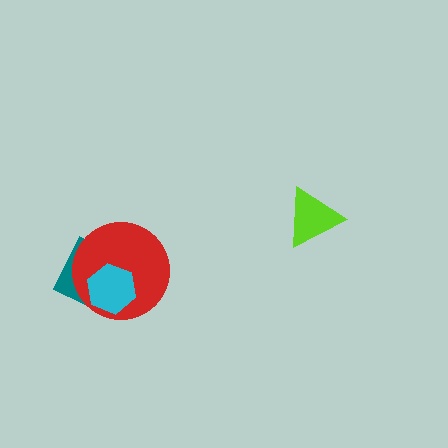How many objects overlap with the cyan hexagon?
2 objects overlap with the cyan hexagon.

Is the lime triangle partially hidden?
No, no other shape covers it.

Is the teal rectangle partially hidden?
Yes, it is partially covered by another shape.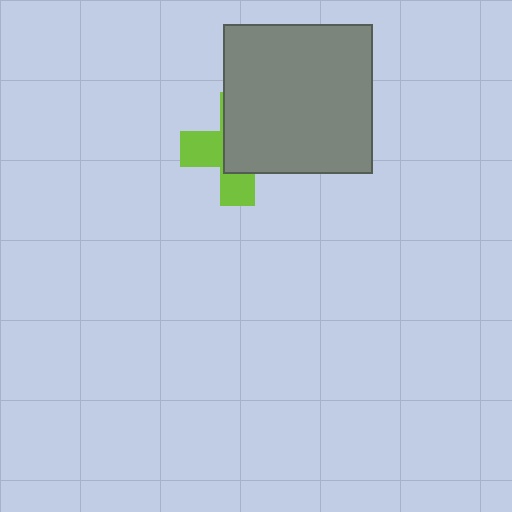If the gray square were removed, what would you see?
You would see the complete lime cross.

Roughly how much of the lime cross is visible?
A small part of it is visible (roughly 42%).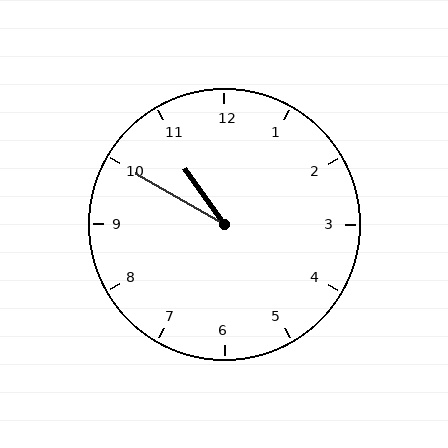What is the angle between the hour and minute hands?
Approximately 25 degrees.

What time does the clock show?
10:50.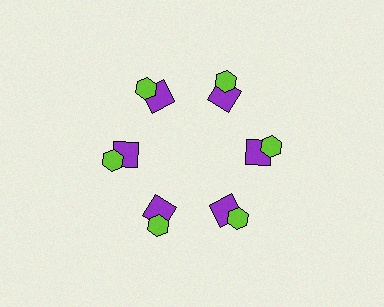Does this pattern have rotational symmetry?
Yes, this pattern has 6-fold rotational symmetry. It looks the same after rotating 60 degrees around the center.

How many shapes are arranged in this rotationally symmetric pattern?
There are 12 shapes, arranged in 6 groups of 2.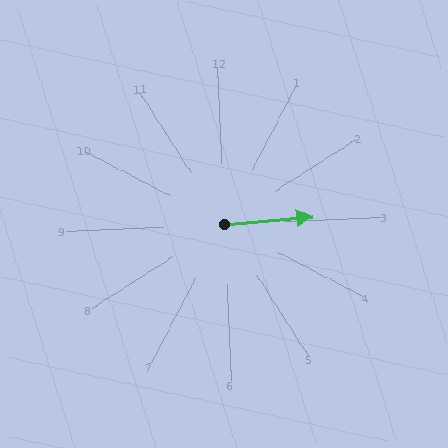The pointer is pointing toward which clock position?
Roughly 3 o'clock.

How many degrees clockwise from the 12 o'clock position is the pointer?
Approximately 88 degrees.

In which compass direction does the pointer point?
East.